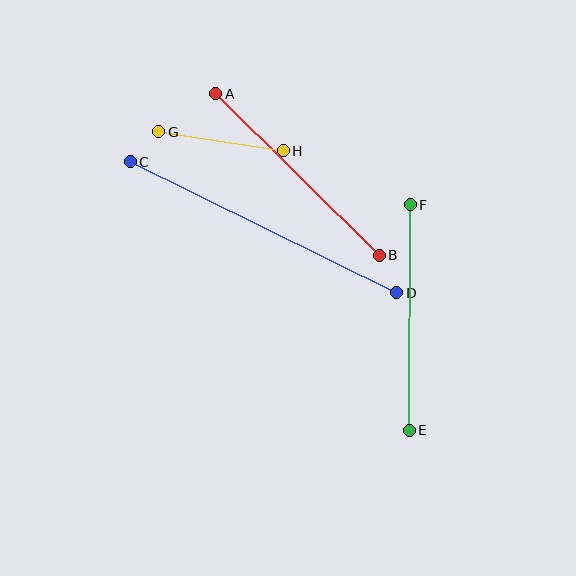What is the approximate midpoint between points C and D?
The midpoint is at approximately (264, 227) pixels.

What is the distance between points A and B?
The distance is approximately 230 pixels.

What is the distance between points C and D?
The distance is approximately 297 pixels.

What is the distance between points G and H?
The distance is approximately 126 pixels.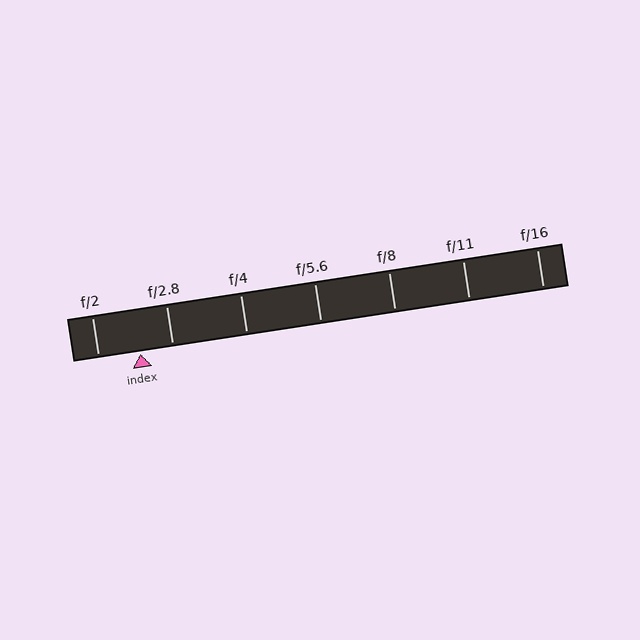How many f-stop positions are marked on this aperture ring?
There are 7 f-stop positions marked.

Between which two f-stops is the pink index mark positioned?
The index mark is between f/2 and f/2.8.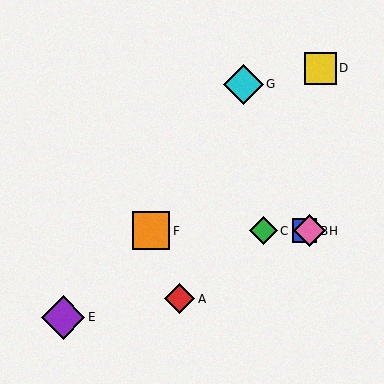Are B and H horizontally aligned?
Yes, both are at y≈231.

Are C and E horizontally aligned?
No, C is at y≈231 and E is at y≈317.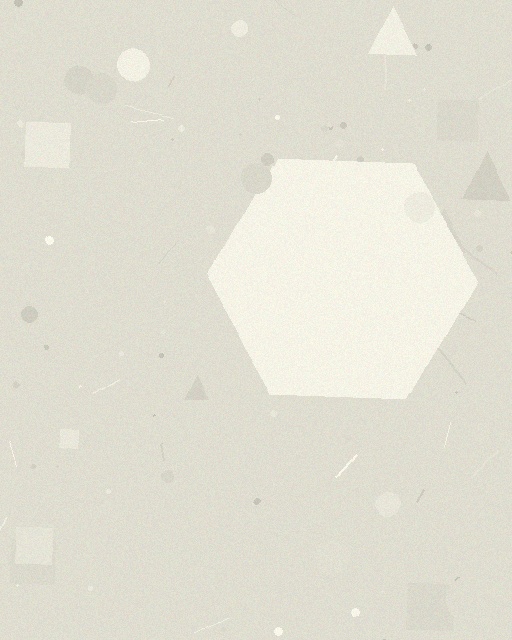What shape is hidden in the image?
A hexagon is hidden in the image.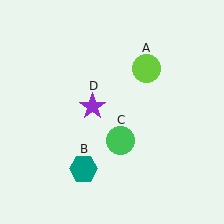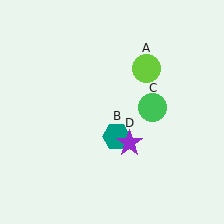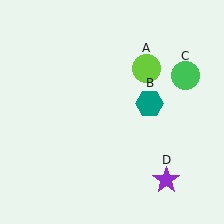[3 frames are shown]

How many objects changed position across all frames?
3 objects changed position: teal hexagon (object B), green circle (object C), purple star (object D).